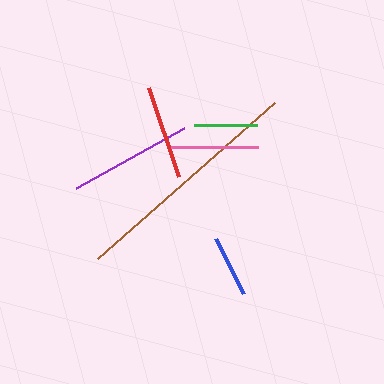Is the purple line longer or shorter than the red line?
The purple line is longer than the red line.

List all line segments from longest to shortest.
From longest to shortest: brown, purple, red, pink, green, blue.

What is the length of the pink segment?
The pink segment is approximately 88 pixels long.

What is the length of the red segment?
The red segment is approximately 95 pixels long.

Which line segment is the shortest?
The blue line is the shortest at approximately 62 pixels.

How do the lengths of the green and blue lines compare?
The green and blue lines are approximately the same length.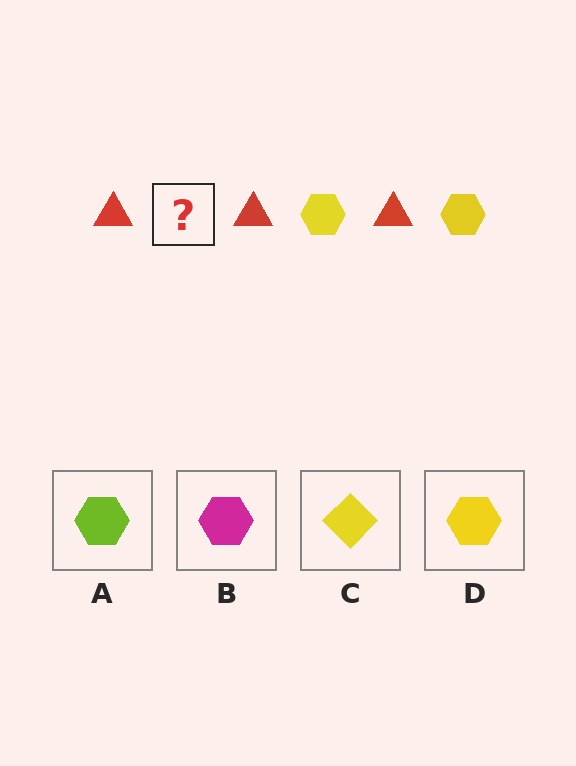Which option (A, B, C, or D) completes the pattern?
D.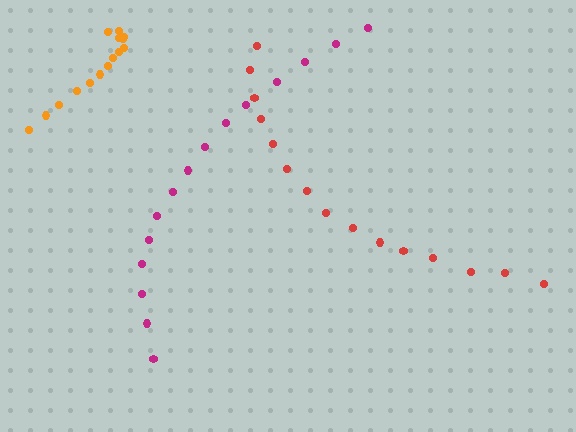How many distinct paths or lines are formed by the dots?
There are 3 distinct paths.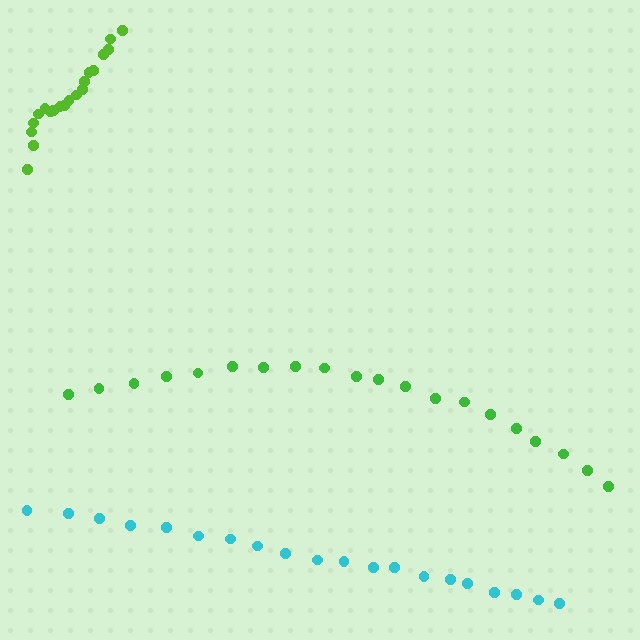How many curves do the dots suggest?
There are 3 distinct paths.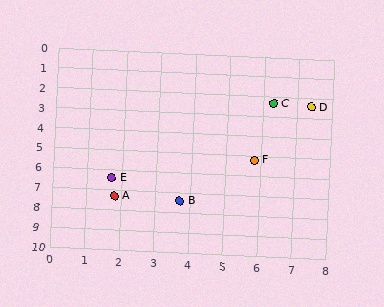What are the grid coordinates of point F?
Point F is at approximately (5.8, 5.2).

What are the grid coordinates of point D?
Point D is at approximately (7.4, 2.4).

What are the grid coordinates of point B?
Point B is at approximately (3.7, 7.4).